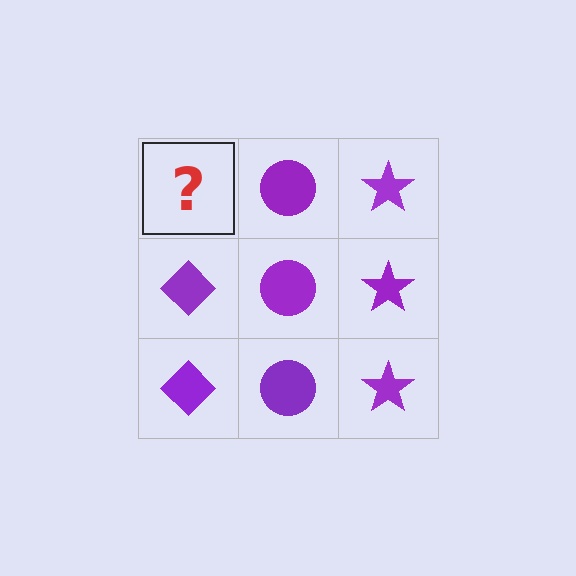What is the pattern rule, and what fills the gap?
The rule is that each column has a consistent shape. The gap should be filled with a purple diamond.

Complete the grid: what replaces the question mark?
The question mark should be replaced with a purple diamond.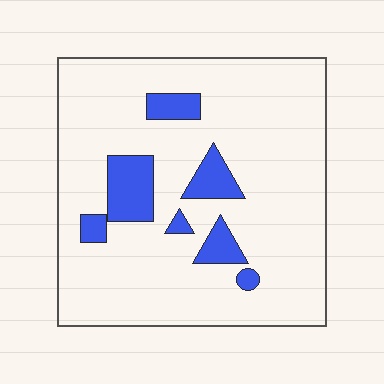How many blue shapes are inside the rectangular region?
7.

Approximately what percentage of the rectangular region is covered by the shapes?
Approximately 15%.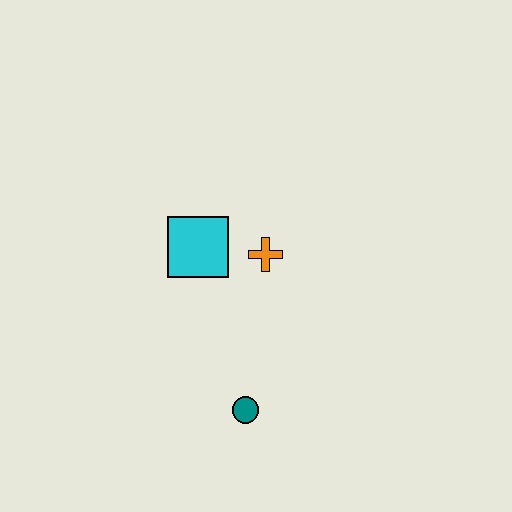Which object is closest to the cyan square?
The orange cross is closest to the cyan square.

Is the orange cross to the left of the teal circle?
No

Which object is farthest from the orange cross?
The teal circle is farthest from the orange cross.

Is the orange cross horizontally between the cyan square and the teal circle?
No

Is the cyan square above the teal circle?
Yes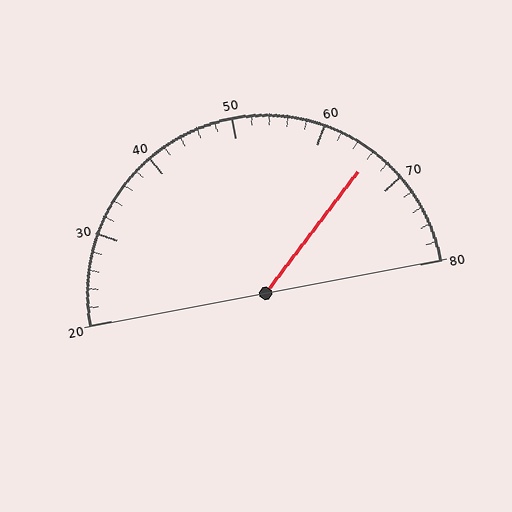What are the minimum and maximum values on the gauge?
The gauge ranges from 20 to 80.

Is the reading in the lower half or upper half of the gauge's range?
The reading is in the upper half of the range (20 to 80).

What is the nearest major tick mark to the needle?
The nearest major tick mark is 70.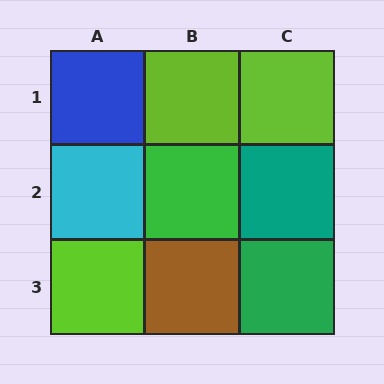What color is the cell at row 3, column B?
Brown.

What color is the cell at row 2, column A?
Cyan.